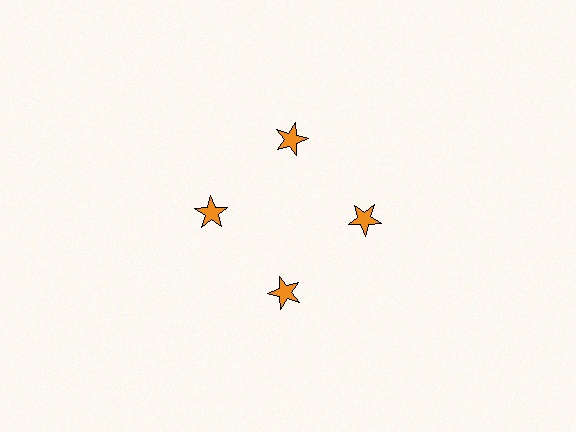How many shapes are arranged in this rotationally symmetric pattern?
There are 4 shapes, arranged in 4 groups of 1.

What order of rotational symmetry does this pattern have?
This pattern has 4-fold rotational symmetry.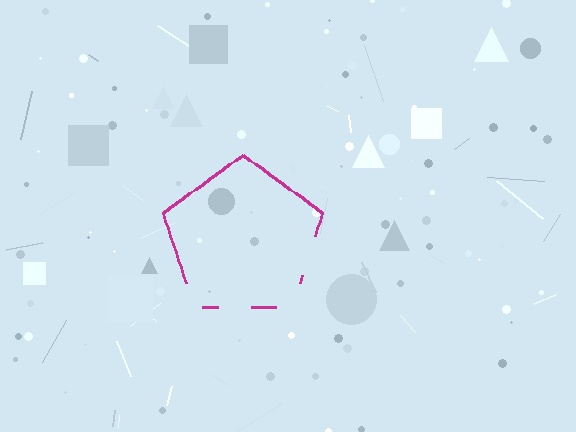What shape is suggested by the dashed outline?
The dashed outline suggests a pentagon.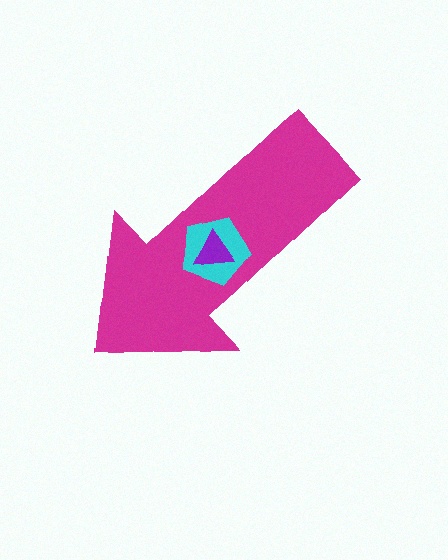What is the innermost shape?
The purple triangle.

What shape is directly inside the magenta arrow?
The cyan pentagon.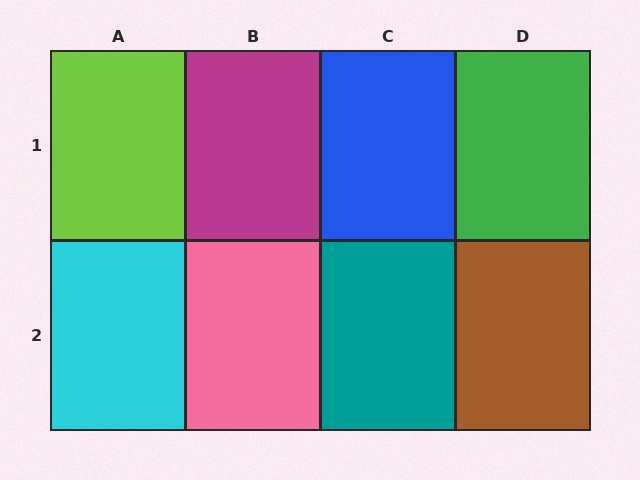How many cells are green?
1 cell is green.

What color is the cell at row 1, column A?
Lime.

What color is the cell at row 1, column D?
Green.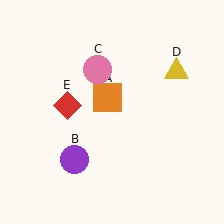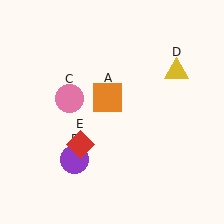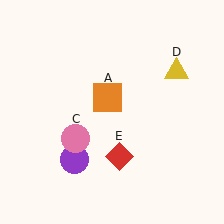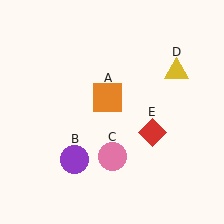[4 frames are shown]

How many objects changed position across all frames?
2 objects changed position: pink circle (object C), red diamond (object E).